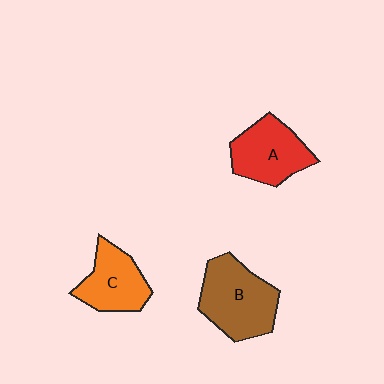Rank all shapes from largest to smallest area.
From largest to smallest: B (brown), A (red), C (orange).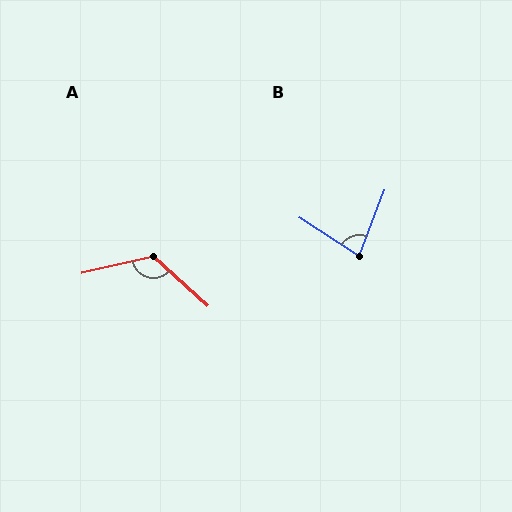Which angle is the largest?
A, at approximately 125 degrees.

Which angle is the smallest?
B, at approximately 78 degrees.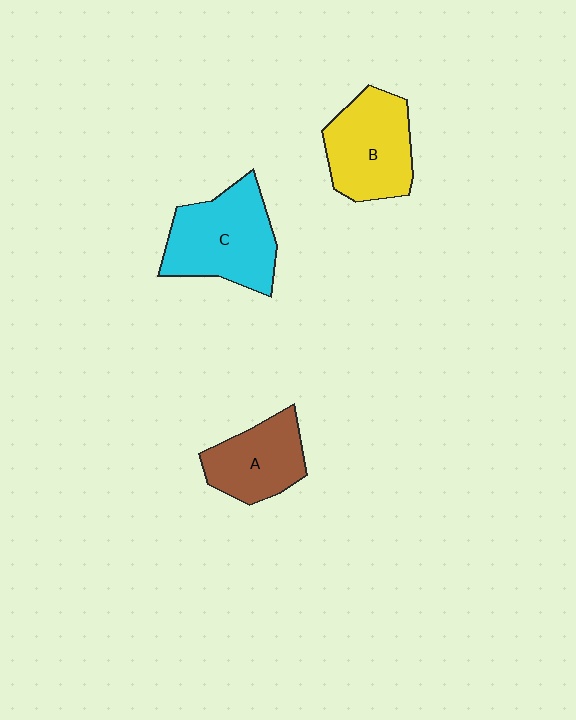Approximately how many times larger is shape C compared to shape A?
Approximately 1.4 times.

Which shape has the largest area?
Shape C (cyan).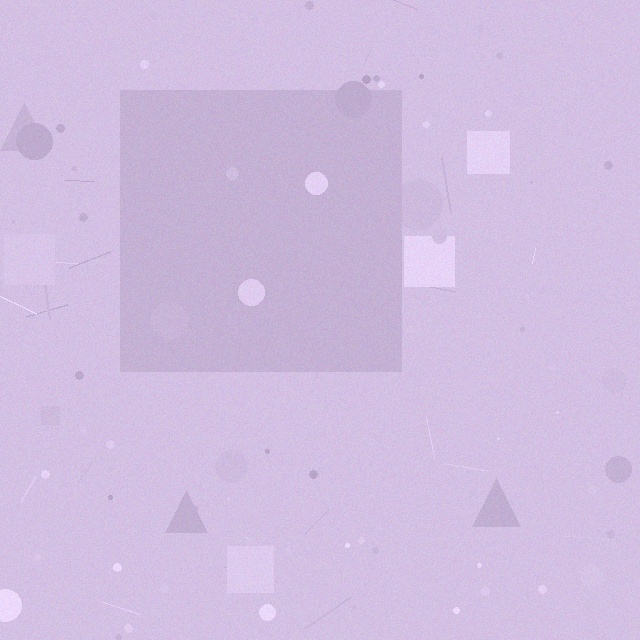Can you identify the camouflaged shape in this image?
The camouflaged shape is a square.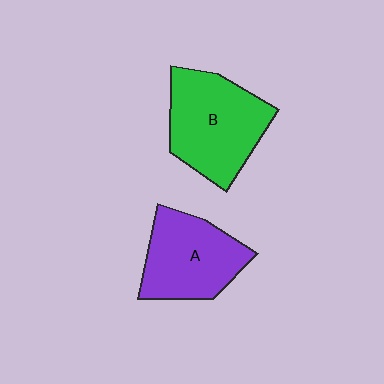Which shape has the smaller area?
Shape A (purple).